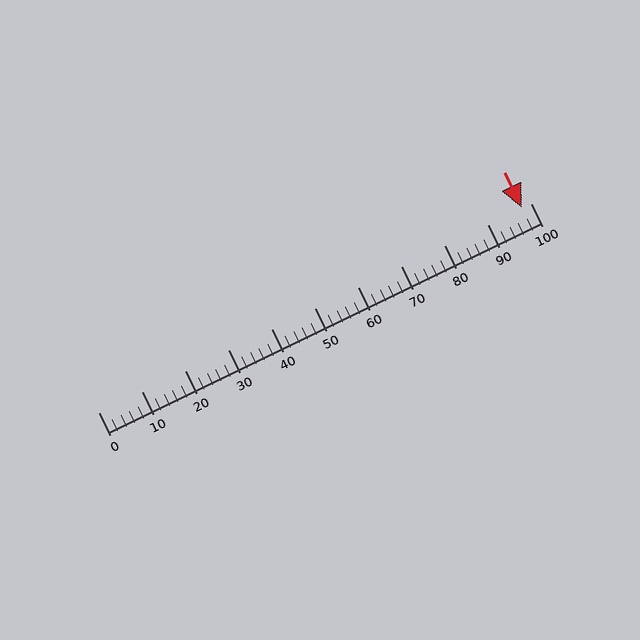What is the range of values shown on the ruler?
The ruler shows values from 0 to 100.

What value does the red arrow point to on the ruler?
The red arrow points to approximately 98.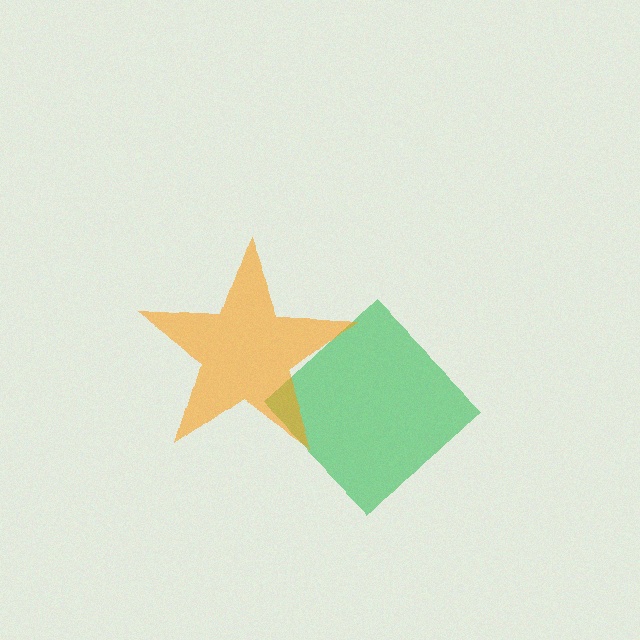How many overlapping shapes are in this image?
There are 2 overlapping shapes in the image.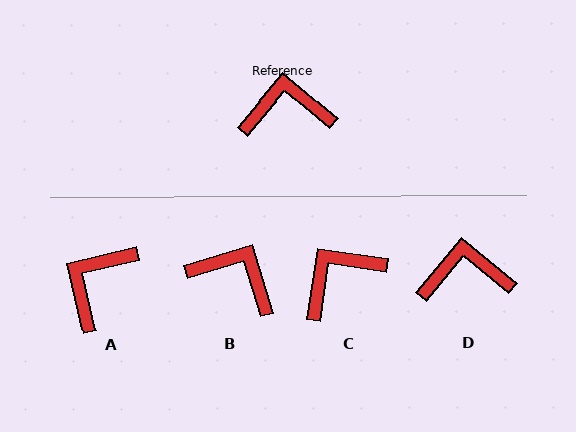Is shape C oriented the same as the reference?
No, it is off by about 31 degrees.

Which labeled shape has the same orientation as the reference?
D.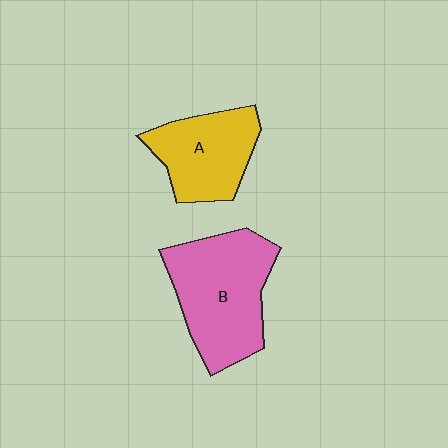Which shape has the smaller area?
Shape A (yellow).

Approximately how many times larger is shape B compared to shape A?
Approximately 1.4 times.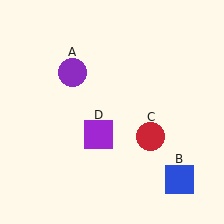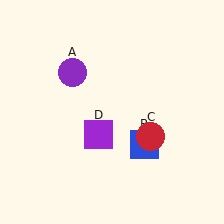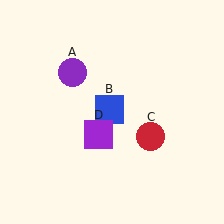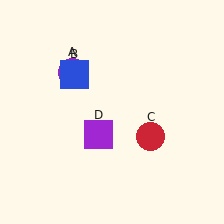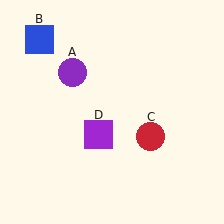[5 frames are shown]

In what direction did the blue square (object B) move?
The blue square (object B) moved up and to the left.